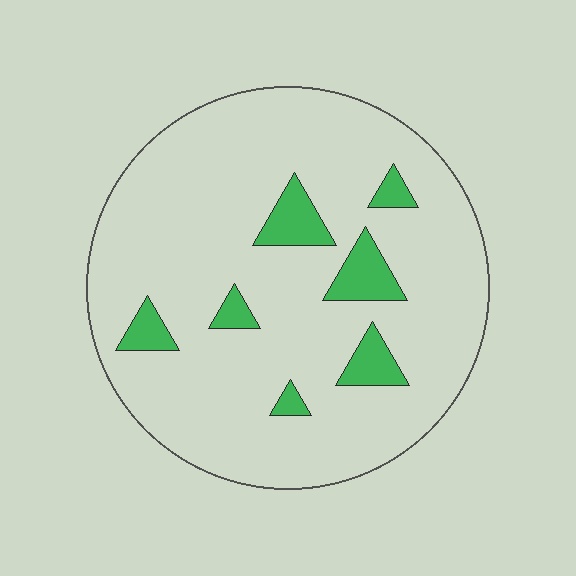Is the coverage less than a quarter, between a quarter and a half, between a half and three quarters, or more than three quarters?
Less than a quarter.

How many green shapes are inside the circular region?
7.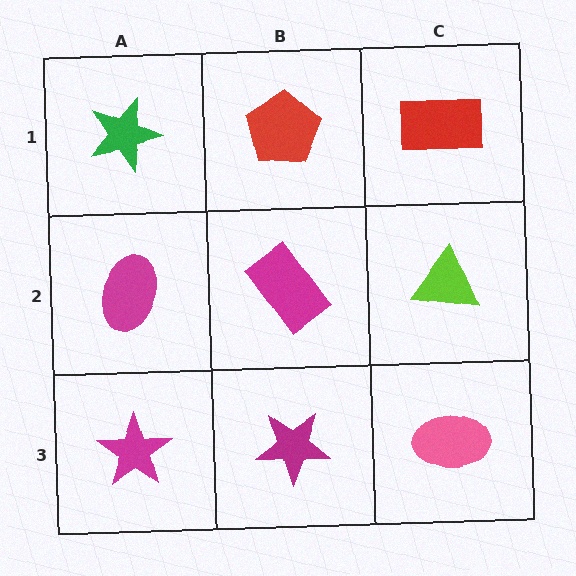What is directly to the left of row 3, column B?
A magenta star.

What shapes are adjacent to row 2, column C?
A red rectangle (row 1, column C), a pink ellipse (row 3, column C), a magenta rectangle (row 2, column B).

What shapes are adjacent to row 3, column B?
A magenta rectangle (row 2, column B), a magenta star (row 3, column A), a pink ellipse (row 3, column C).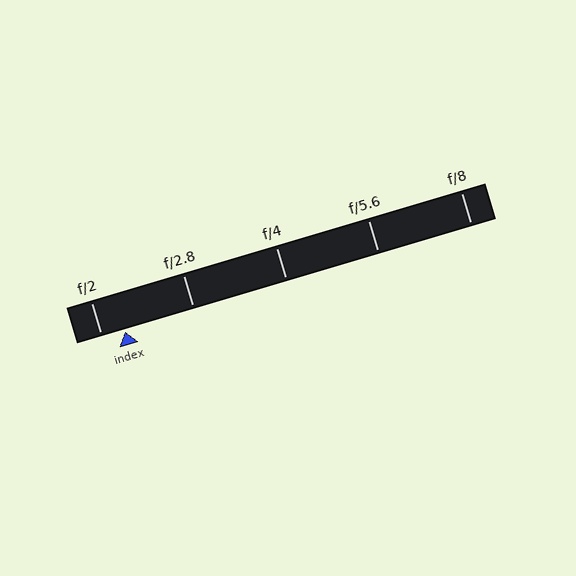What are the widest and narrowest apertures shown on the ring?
The widest aperture shown is f/2 and the narrowest is f/8.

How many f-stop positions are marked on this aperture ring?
There are 5 f-stop positions marked.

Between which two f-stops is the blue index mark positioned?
The index mark is between f/2 and f/2.8.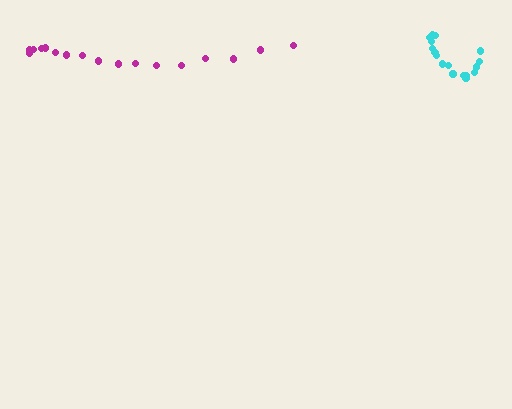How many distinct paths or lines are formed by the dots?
There are 2 distinct paths.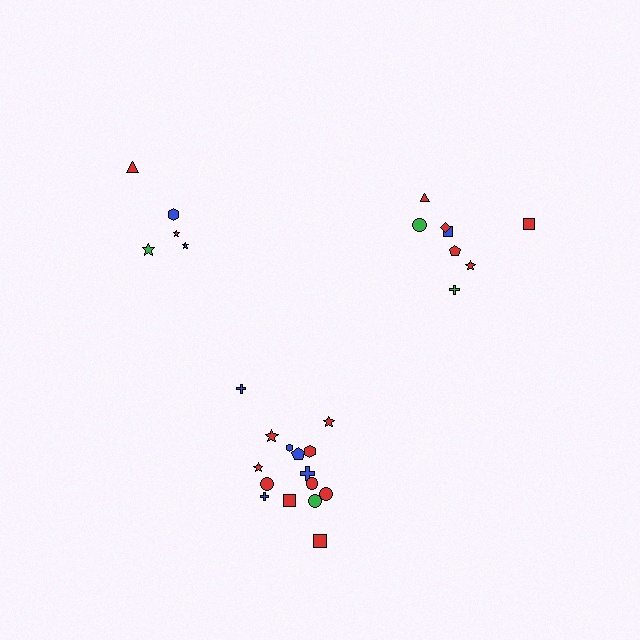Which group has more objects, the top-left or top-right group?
The top-right group.